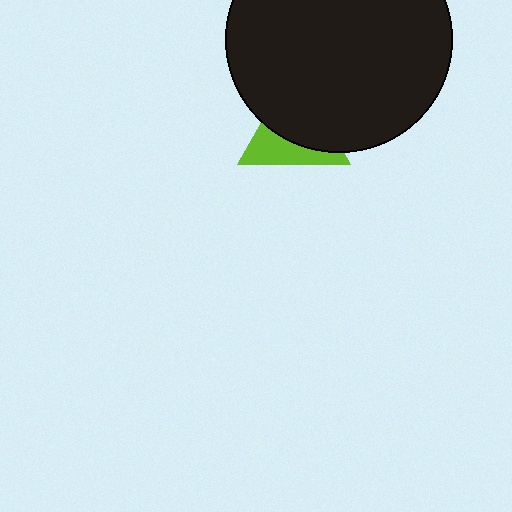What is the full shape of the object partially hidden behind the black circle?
The partially hidden object is a lime triangle.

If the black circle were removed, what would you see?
You would see the complete lime triangle.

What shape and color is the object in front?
The object in front is a black circle.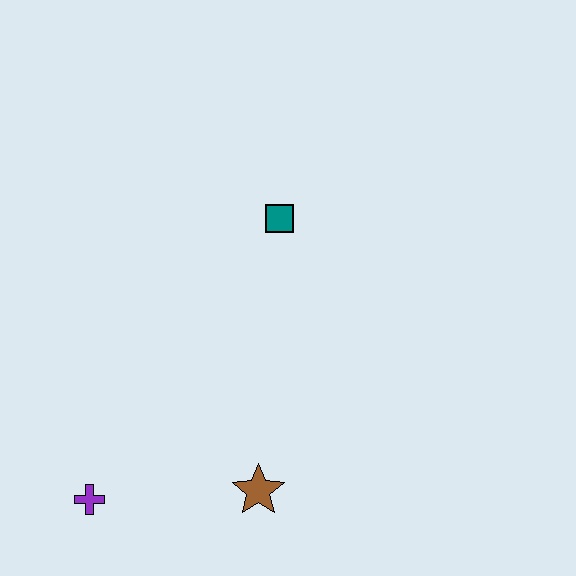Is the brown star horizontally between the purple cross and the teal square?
Yes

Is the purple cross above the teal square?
No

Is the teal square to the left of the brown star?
No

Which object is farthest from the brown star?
The teal square is farthest from the brown star.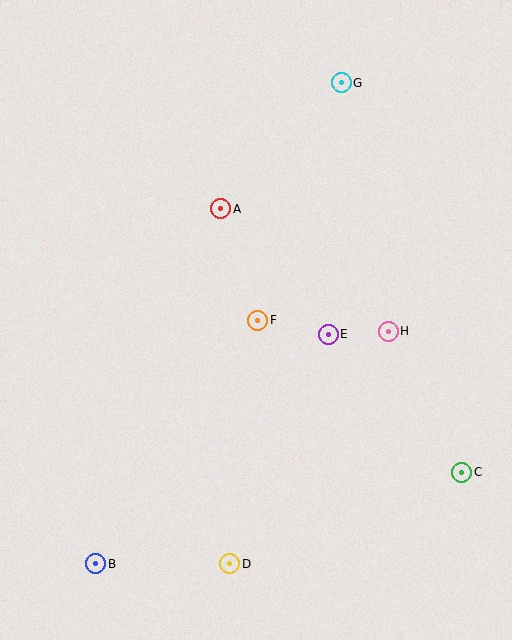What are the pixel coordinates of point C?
Point C is at (462, 472).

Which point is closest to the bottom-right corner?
Point C is closest to the bottom-right corner.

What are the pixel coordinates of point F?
Point F is at (258, 320).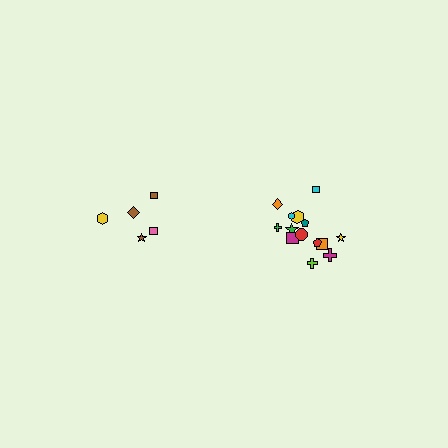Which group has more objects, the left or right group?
The right group.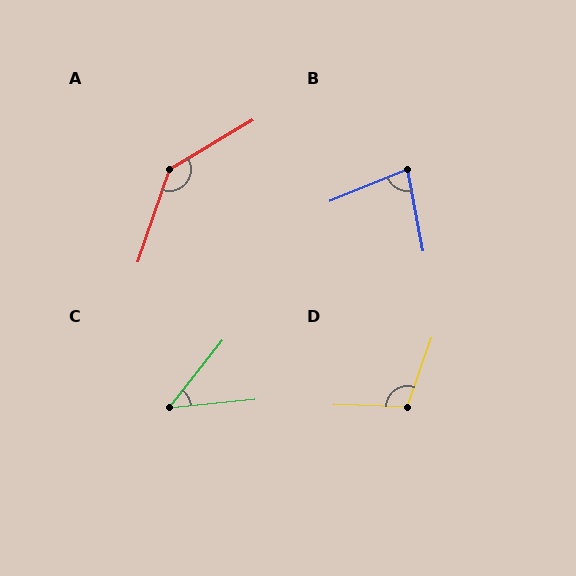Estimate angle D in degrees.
Approximately 107 degrees.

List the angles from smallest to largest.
C (46°), B (79°), D (107°), A (140°).